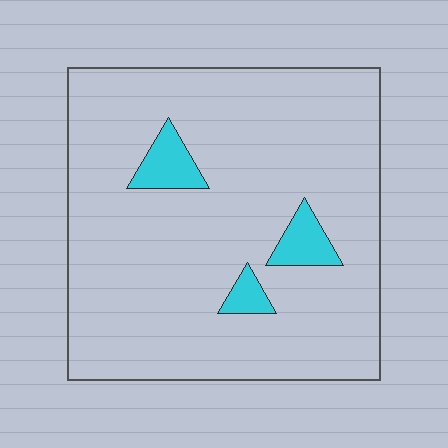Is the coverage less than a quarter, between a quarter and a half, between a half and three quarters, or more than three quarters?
Less than a quarter.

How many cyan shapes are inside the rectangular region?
3.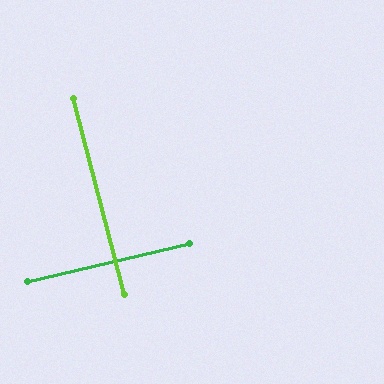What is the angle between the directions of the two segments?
Approximately 88 degrees.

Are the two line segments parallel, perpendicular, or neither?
Perpendicular — they meet at approximately 88°.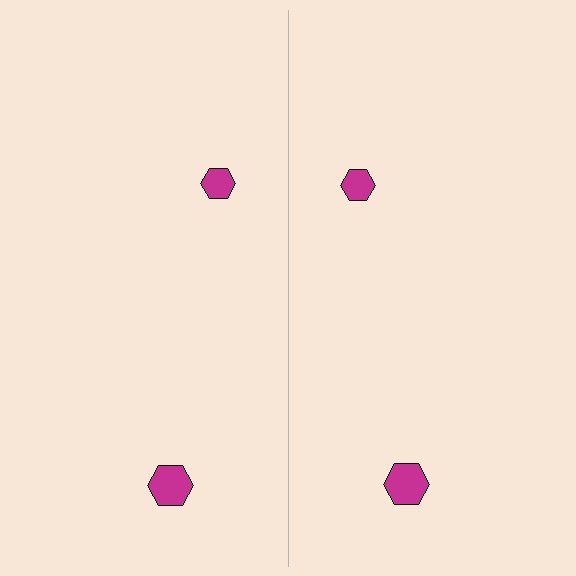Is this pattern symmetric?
Yes, this pattern has bilateral (reflection) symmetry.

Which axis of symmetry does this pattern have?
The pattern has a vertical axis of symmetry running through the center of the image.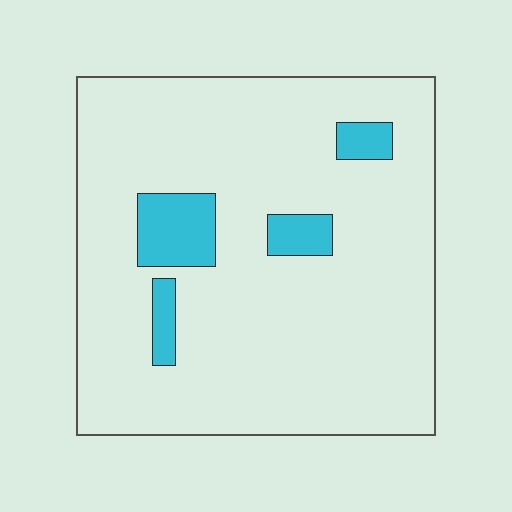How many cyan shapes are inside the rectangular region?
4.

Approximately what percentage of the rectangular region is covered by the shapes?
Approximately 10%.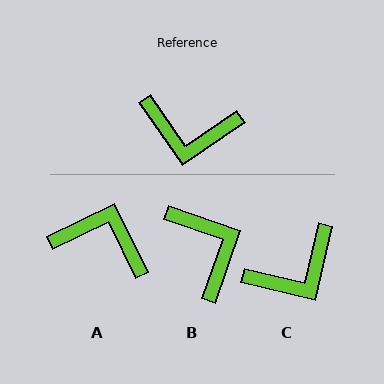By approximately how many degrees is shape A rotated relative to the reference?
Approximately 171 degrees counter-clockwise.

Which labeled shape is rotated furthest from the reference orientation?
A, about 171 degrees away.